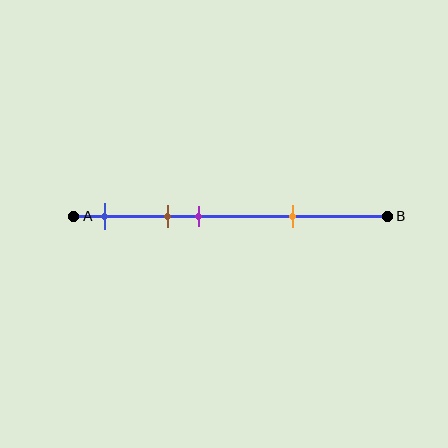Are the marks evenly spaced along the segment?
No, the marks are not evenly spaced.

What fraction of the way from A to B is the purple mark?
The purple mark is approximately 40% (0.4) of the way from A to B.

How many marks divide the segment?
There are 4 marks dividing the segment.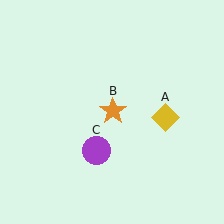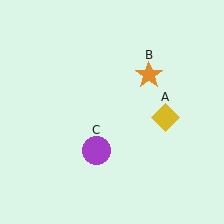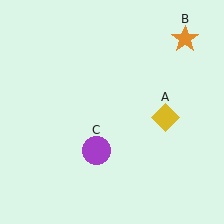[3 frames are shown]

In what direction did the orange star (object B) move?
The orange star (object B) moved up and to the right.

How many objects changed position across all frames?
1 object changed position: orange star (object B).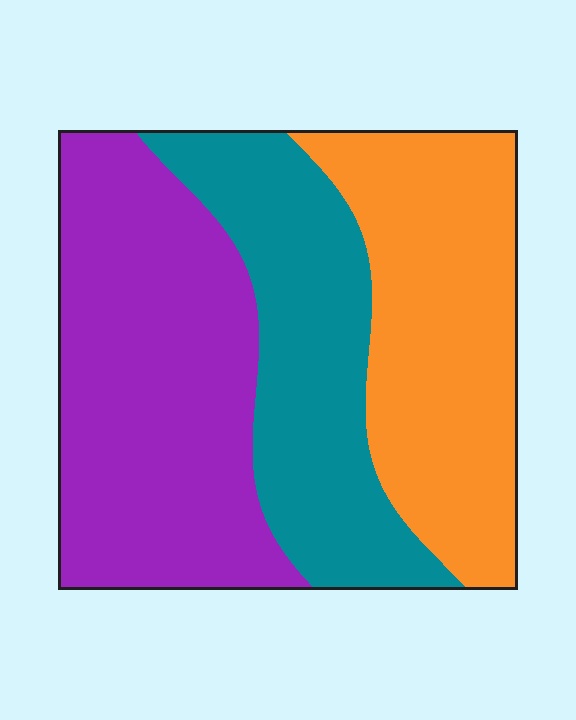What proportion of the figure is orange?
Orange covers 32% of the figure.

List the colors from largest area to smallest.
From largest to smallest: purple, orange, teal.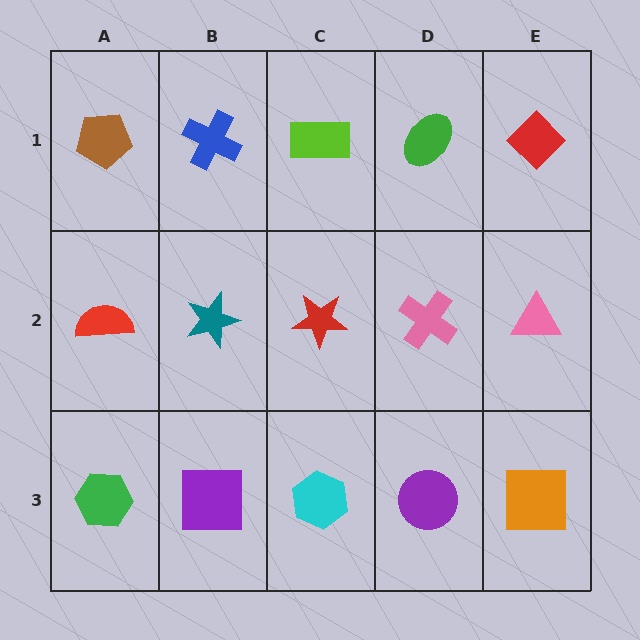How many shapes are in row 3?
5 shapes.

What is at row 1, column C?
A lime rectangle.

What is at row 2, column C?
A red star.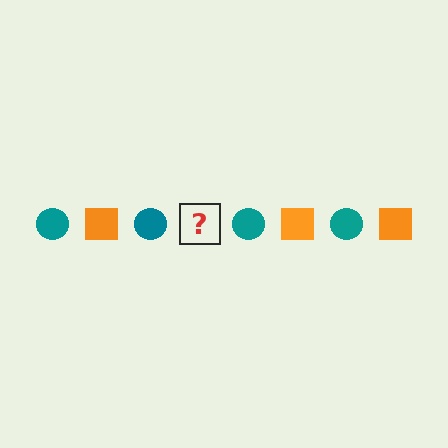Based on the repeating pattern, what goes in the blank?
The blank should be an orange square.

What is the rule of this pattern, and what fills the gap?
The rule is that the pattern alternates between teal circle and orange square. The gap should be filled with an orange square.